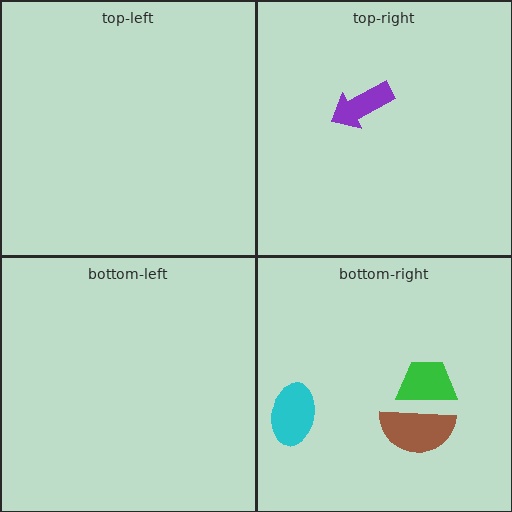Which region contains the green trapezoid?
The bottom-right region.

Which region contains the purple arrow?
The top-right region.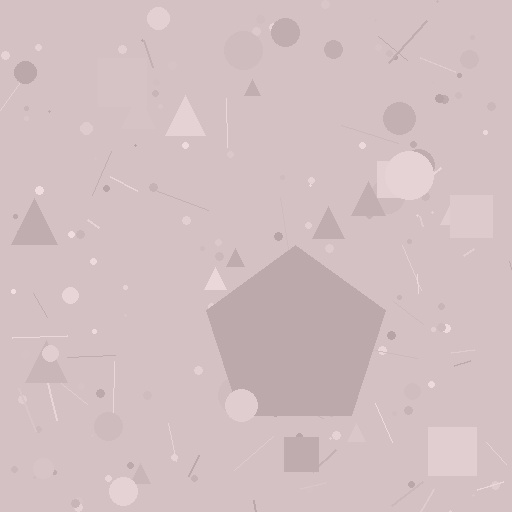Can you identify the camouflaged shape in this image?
The camouflaged shape is a pentagon.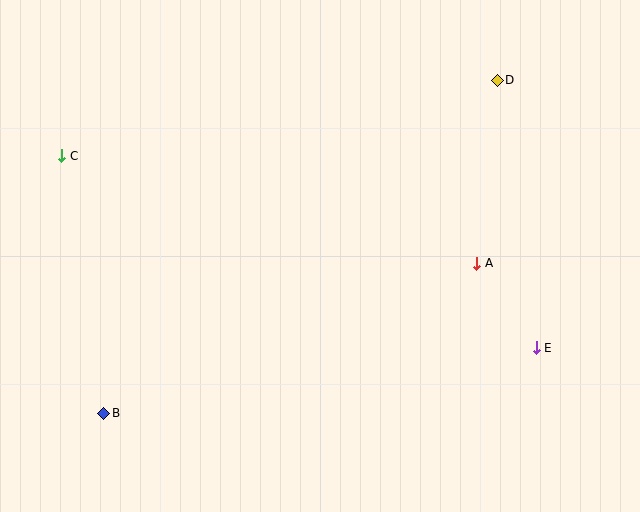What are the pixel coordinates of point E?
Point E is at (536, 348).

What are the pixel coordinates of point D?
Point D is at (497, 80).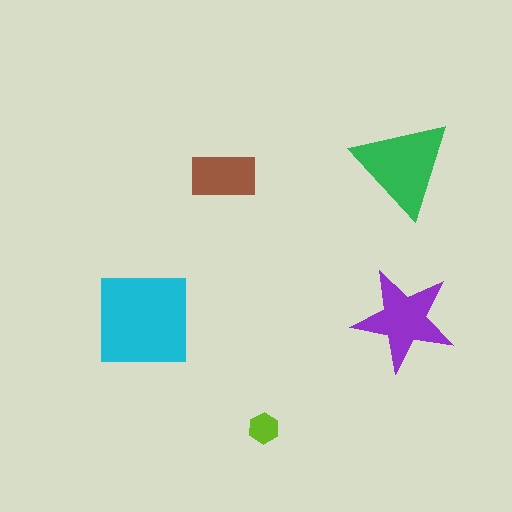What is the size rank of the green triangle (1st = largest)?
2nd.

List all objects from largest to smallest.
The cyan square, the green triangle, the purple star, the brown rectangle, the lime hexagon.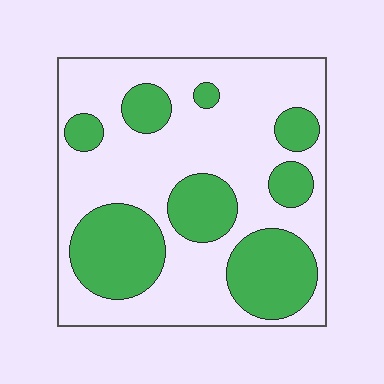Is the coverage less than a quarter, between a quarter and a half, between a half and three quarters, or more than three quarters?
Between a quarter and a half.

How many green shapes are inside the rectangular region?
8.